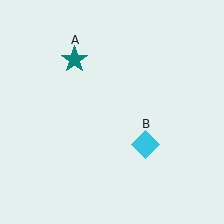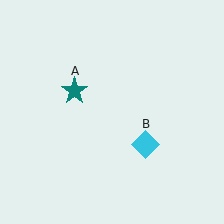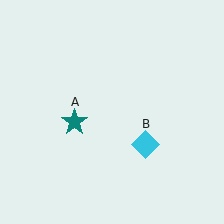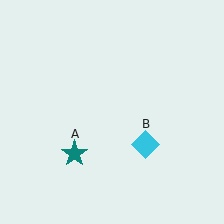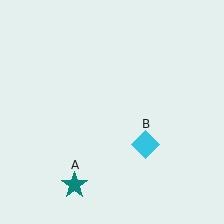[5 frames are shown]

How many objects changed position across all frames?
1 object changed position: teal star (object A).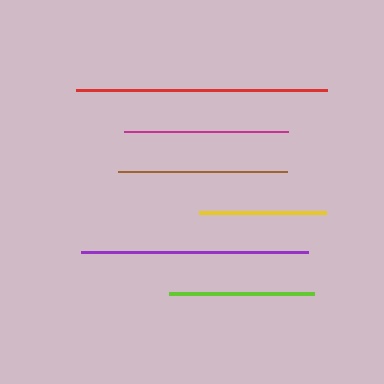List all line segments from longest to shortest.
From longest to shortest: red, purple, brown, magenta, lime, yellow.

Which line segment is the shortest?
The yellow line is the shortest at approximately 126 pixels.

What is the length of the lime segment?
The lime segment is approximately 144 pixels long.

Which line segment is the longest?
The red line is the longest at approximately 251 pixels.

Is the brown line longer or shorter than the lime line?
The brown line is longer than the lime line.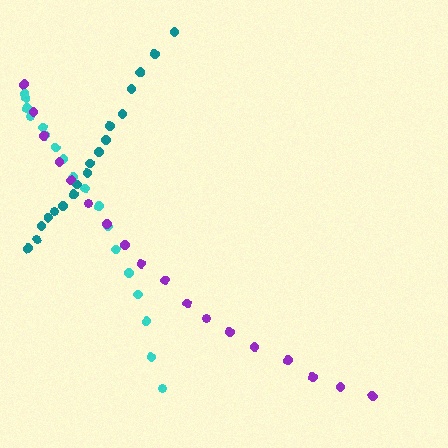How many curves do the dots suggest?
There are 3 distinct paths.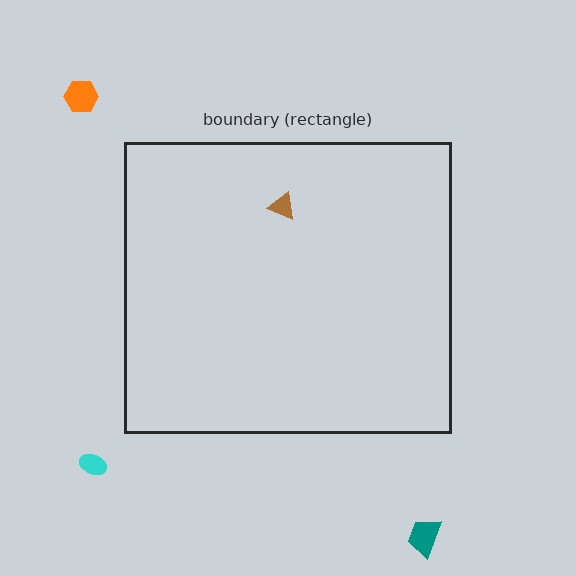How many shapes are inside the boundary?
1 inside, 3 outside.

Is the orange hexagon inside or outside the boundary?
Outside.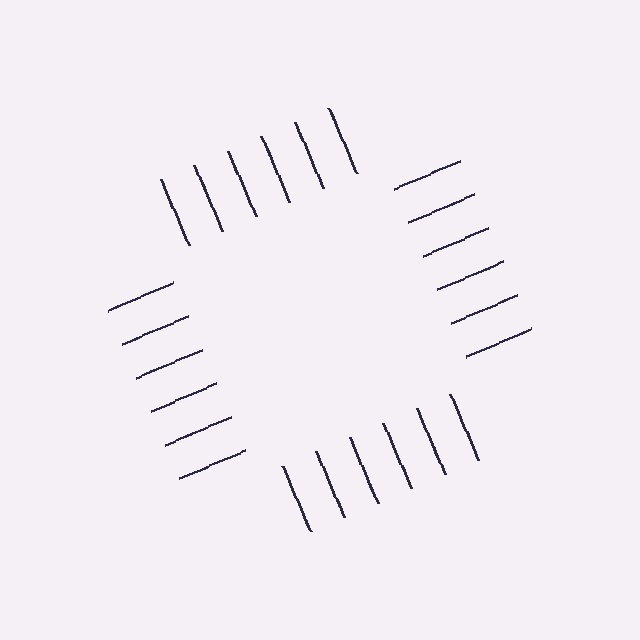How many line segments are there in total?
24 — 6 along each of the 4 edges.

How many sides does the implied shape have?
4 sides — the line-ends trace a square.